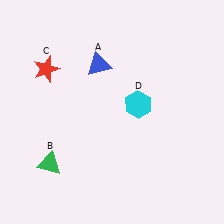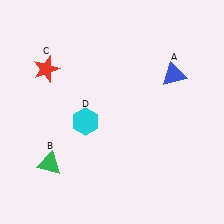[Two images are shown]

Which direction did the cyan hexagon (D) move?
The cyan hexagon (D) moved left.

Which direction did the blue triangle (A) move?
The blue triangle (A) moved right.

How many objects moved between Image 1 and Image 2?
2 objects moved between the two images.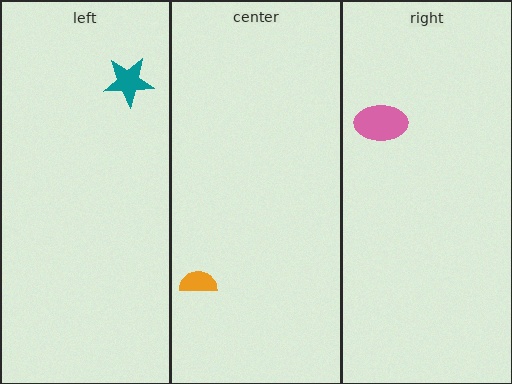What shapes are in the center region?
The orange semicircle.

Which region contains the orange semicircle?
The center region.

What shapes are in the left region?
The teal star.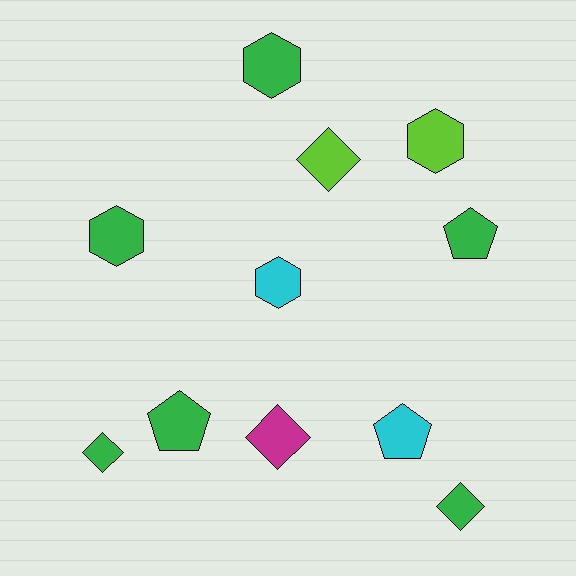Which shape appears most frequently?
Hexagon, with 4 objects.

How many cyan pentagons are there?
There is 1 cyan pentagon.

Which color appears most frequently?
Green, with 6 objects.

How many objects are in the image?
There are 11 objects.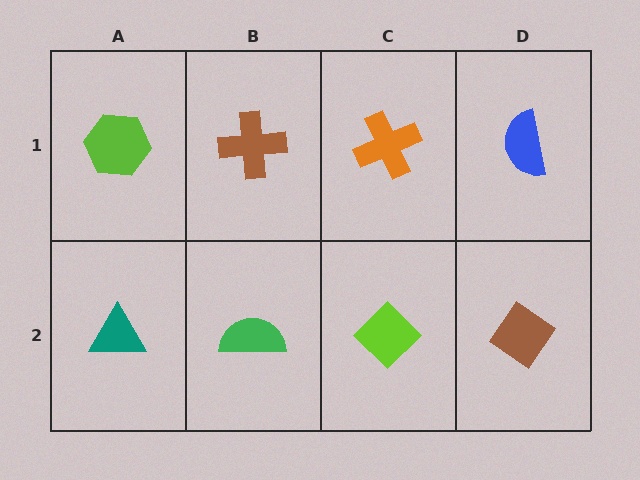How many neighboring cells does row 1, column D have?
2.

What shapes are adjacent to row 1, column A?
A teal triangle (row 2, column A), a brown cross (row 1, column B).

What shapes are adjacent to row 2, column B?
A brown cross (row 1, column B), a teal triangle (row 2, column A), a lime diamond (row 2, column C).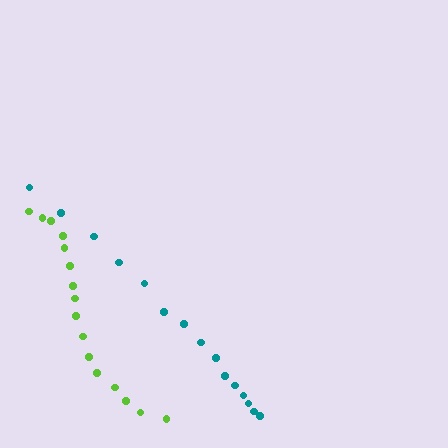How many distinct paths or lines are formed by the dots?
There are 2 distinct paths.